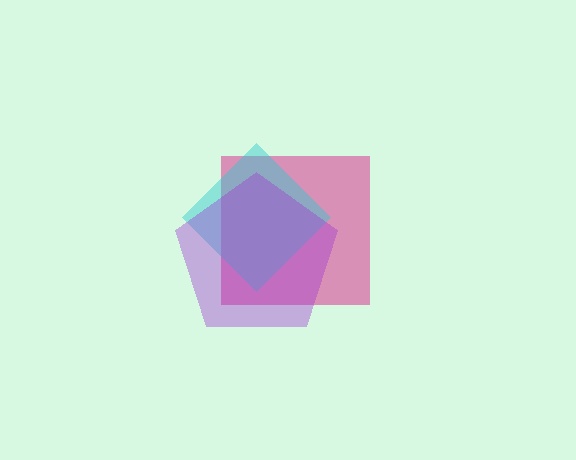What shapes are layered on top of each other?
The layered shapes are: a pink square, a cyan diamond, a purple pentagon.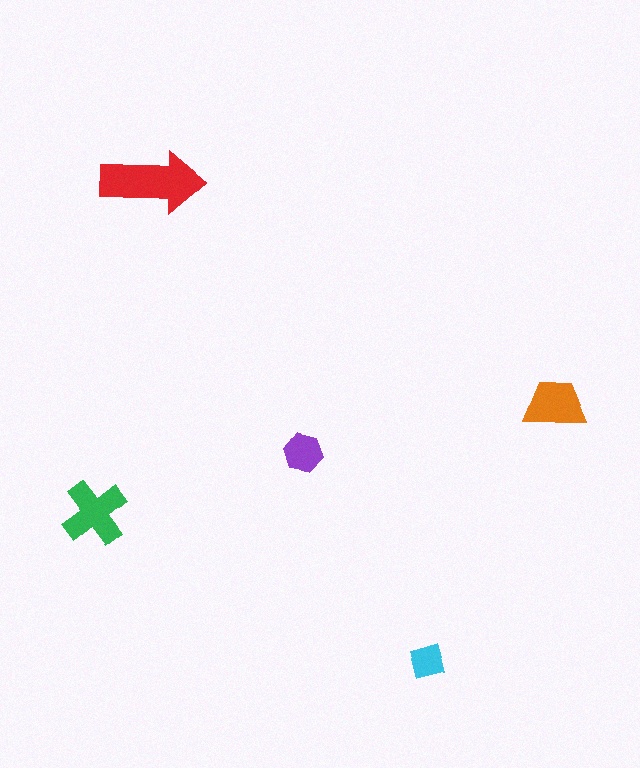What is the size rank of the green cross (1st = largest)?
2nd.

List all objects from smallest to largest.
The cyan diamond, the purple hexagon, the orange trapezoid, the green cross, the red arrow.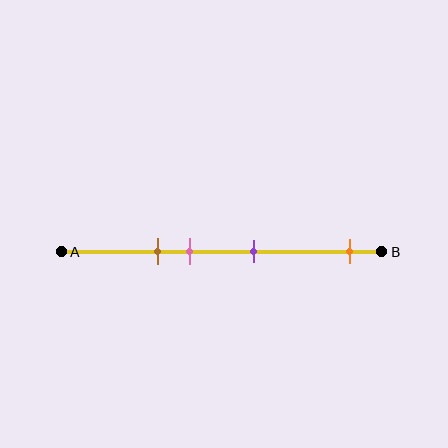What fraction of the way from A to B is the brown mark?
The brown mark is approximately 30% (0.3) of the way from A to B.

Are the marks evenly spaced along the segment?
No, the marks are not evenly spaced.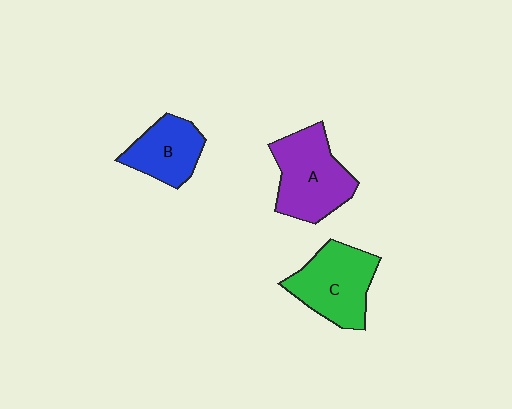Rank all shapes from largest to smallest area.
From largest to smallest: A (purple), C (green), B (blue).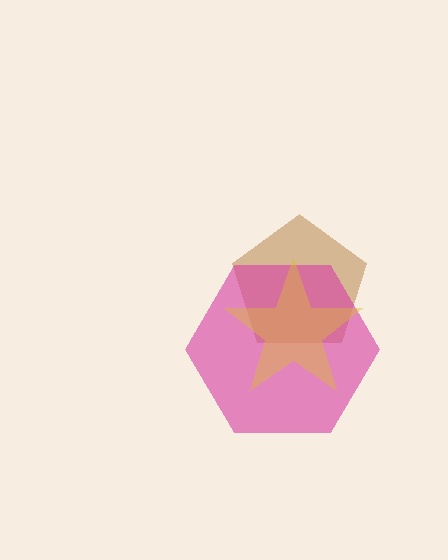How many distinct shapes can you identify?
There are 3 distinct shapes: a brown pentagon, a magenta hexagon, a yellow star.